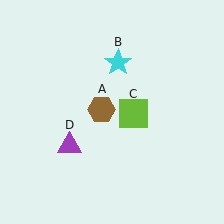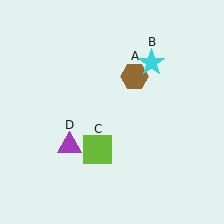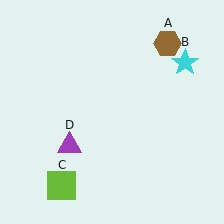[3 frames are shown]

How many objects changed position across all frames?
3 objects changed position: brown hexagon (object A), cyan star (object B), lime square (object C).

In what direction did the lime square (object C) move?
The lime square (object C) moved down and to the left.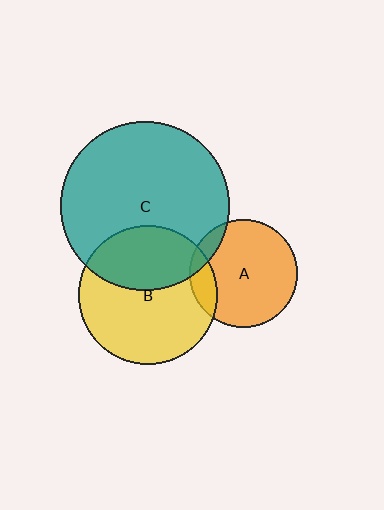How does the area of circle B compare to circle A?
Approximately 1.6 times.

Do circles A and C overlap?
Yes.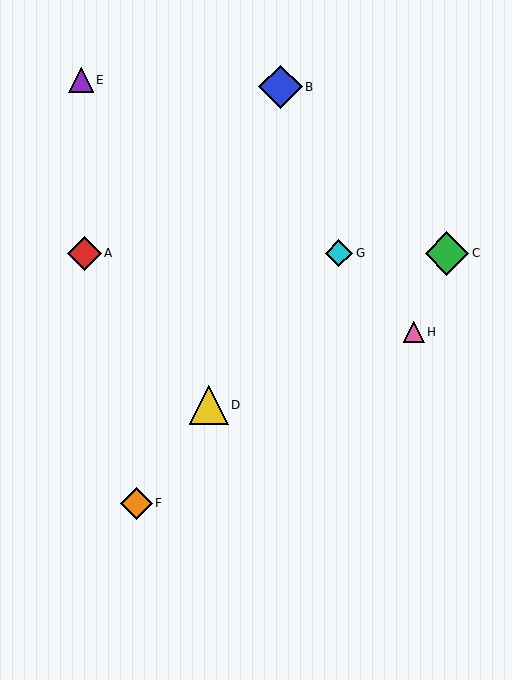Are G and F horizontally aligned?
No, G is at y≈253 and F is at y≈503.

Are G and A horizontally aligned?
Yes, both are at y≈253.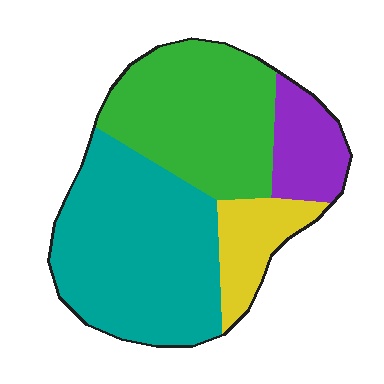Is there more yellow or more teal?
Teal.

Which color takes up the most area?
Teal, at roughly 45%.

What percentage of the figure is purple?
Purple takes up less than a sixth of the figure.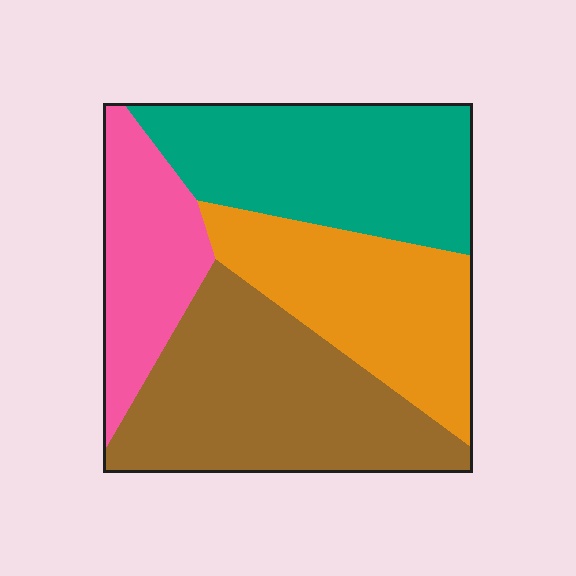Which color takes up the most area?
Brown, at roughly 30%.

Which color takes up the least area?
Pink, at roughly 15%.